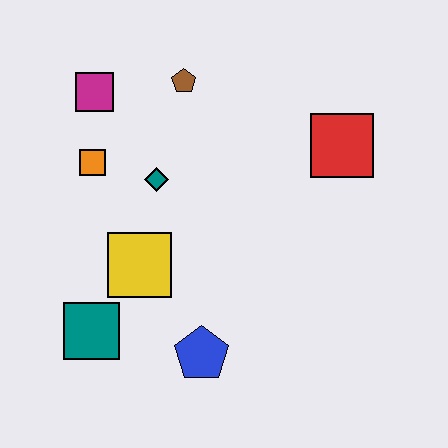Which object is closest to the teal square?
The yellow square is closest to the teal square.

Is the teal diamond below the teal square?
No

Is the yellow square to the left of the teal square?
No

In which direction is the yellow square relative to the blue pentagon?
The yellow square is above the blue pentagon.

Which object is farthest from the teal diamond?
The red square is farthest from the teal diamond.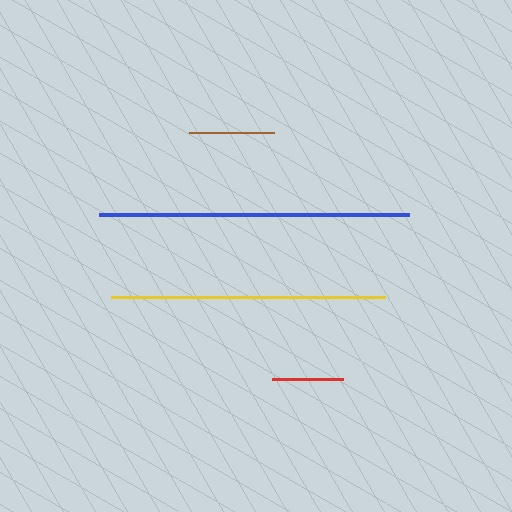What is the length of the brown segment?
The brown segment is approximately 85 pixels long.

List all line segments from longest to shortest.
From longest to shortest: blue, yellow, brown, red.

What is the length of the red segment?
The red segment is approximately 71 pixels long.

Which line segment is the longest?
The blue line is the longest at approximately 311 pixels.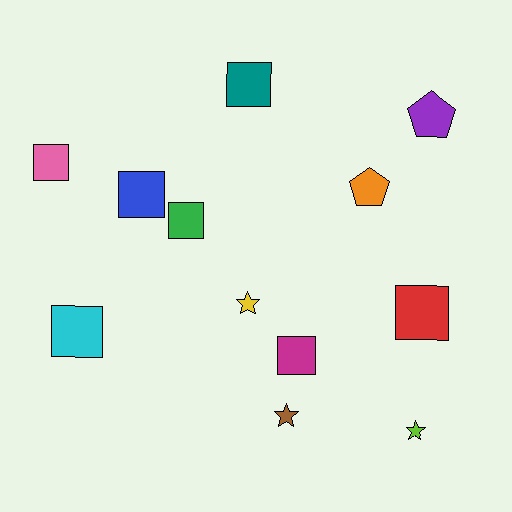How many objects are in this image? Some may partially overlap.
There are 12 objects.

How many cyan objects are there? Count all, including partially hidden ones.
There is 1 cyan object.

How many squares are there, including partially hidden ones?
There are 7 squares.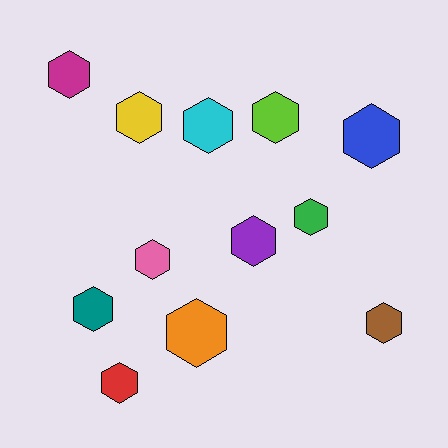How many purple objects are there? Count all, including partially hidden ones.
There is 1 purple object.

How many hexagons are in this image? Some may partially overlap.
There are 12 hexagons.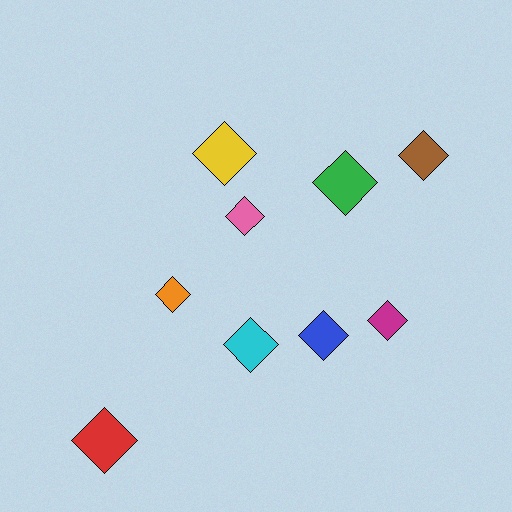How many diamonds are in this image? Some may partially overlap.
There are 9 diamonds.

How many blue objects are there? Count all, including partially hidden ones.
There is 1 blue object.